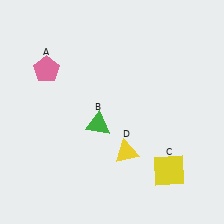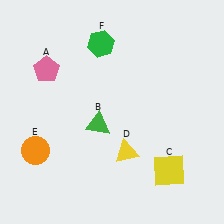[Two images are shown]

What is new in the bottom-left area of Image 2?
An orange circle (E) was added in the bottom-left area of Image 2.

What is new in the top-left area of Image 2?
A green hexagon (F) was added in the top-left area of Image 2.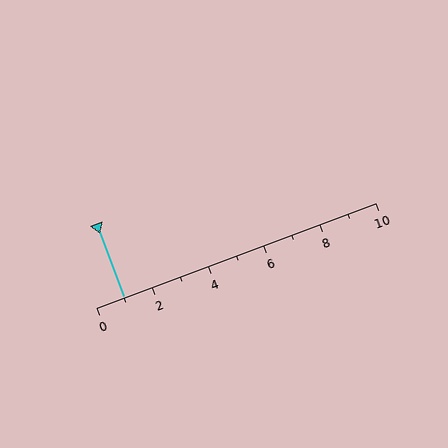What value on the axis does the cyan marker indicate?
The marker indicates approximately 1.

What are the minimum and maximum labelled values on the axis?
The axis runs from 0 to 10.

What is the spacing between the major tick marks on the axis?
The major ticks are spaced 2 apart.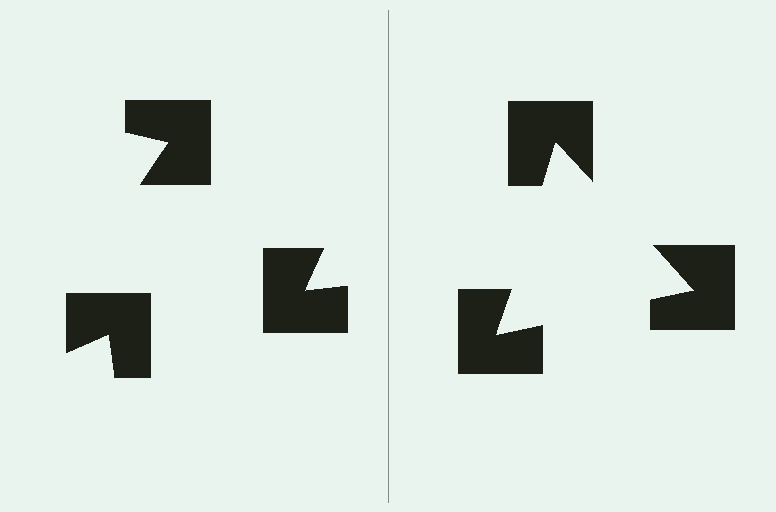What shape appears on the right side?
An illusory triangle.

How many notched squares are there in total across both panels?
6 — 3 on each side.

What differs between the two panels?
The notched squares are positioned identically on both sides; only the wedge orientations differ. On the right they align to a triangle; on the left they are misaligned.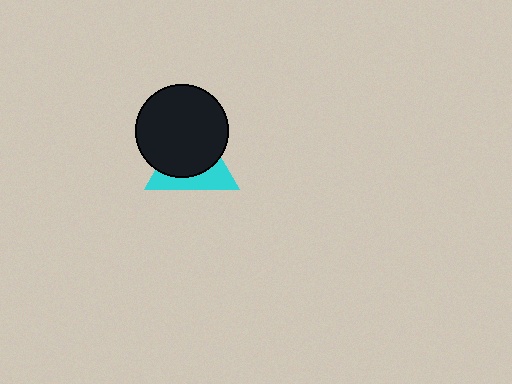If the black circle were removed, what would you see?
You would see the complete cyan triangle.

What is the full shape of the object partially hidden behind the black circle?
The partially hidden object is a cyan triangle.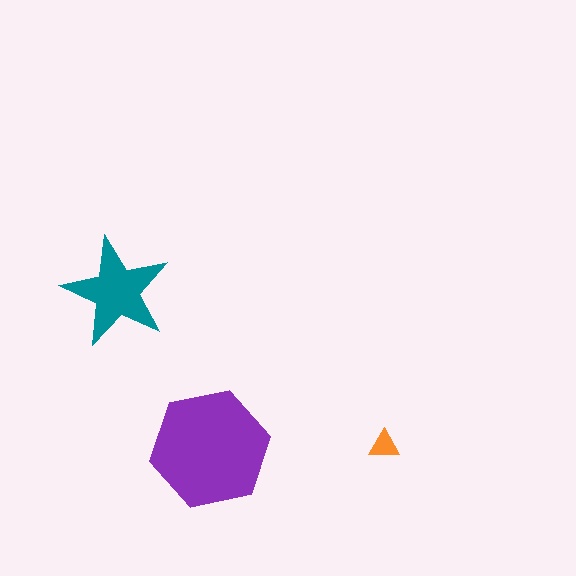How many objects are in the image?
There are 3 objects in the image.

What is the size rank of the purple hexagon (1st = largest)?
1st.